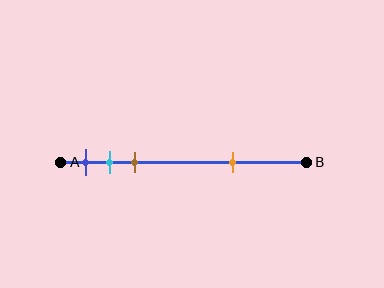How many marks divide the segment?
There are 4 marks dividing the segment.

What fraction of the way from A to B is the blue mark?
The blue mark is approximately 10% (0.1) of the way from A to B.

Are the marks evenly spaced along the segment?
No, the marks are not evenly spaced.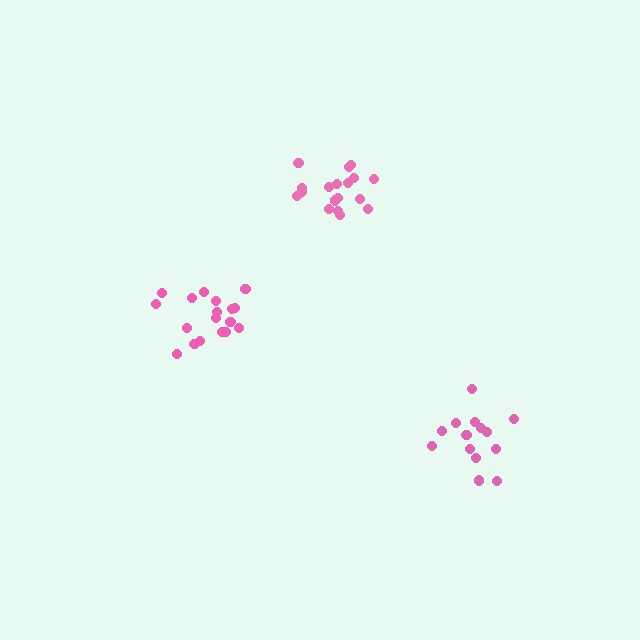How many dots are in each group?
Group 1: 14 dots, Group 2: 18 dots, Group 3: 18 dots (50 total).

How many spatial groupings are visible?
There are 3 spatial groupings.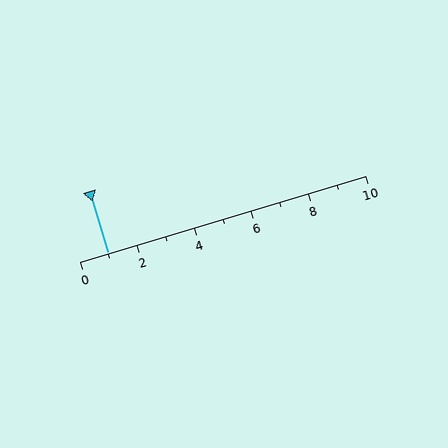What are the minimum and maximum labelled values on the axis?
The axis runs from 0 to 10.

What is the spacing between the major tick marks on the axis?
The major ticks are spaced 2 apart.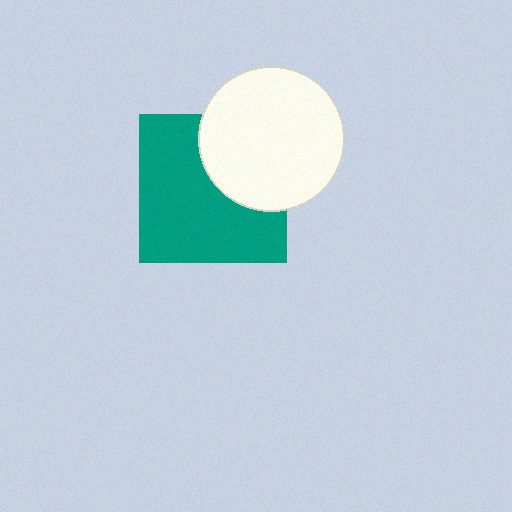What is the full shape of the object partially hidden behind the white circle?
The partially hidden object is a teal square.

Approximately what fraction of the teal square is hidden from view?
Roughly 34% of the teal square is hidden behind the white circle.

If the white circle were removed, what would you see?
You would see the complete teal square.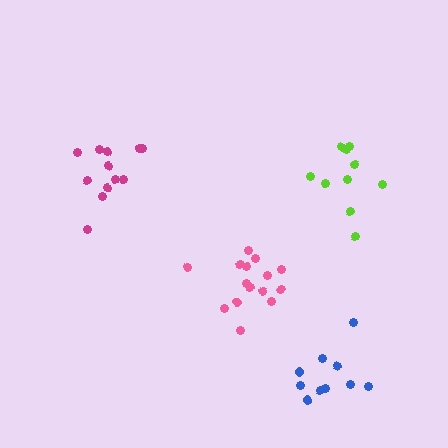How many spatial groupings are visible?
There are 4 spatial groupings.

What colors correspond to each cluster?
The clusters are colored: pink, magenta, lime, blue.